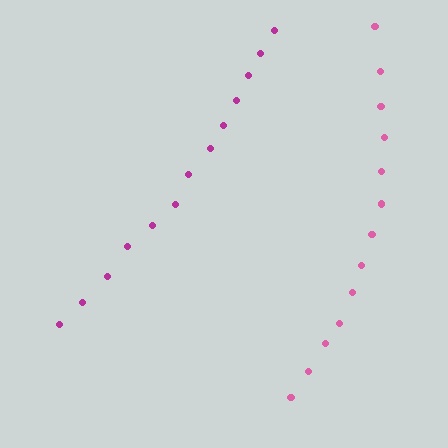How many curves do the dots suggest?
There are 2 distinct paths.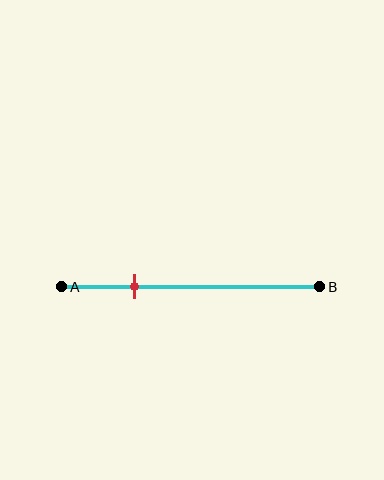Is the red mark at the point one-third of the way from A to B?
No, the mark is at about 30% from A, not at the 33% one-third point.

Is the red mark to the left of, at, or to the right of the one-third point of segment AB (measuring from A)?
The red mark is to the left of the one-third point of segment AB.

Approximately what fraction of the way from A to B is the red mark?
The red mark is approximately 30% of the way from A to B.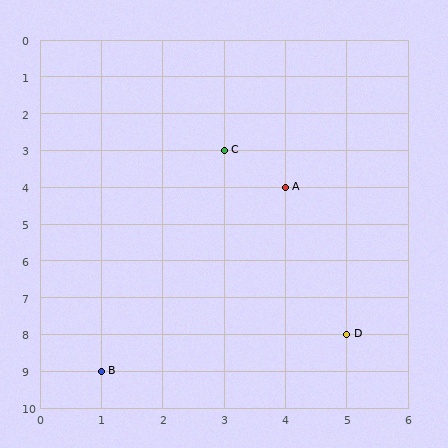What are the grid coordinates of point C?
Point C is at grid coordinates (3, 3).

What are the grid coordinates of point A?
Point A is at grid coordinates (4, 4).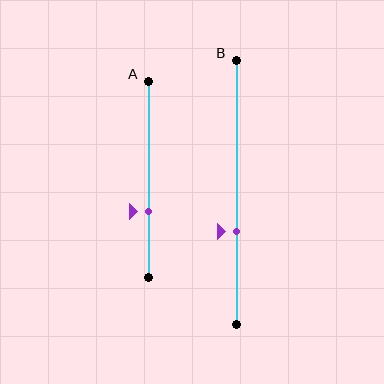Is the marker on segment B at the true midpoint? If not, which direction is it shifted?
No, the marker on segment B is shifted downward by about 15% of the segment length.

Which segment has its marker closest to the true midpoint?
Segment B has its marker closest to the true midpoint.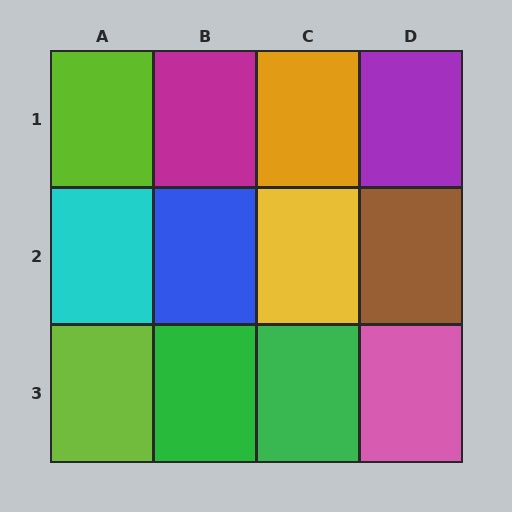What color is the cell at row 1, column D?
Purple.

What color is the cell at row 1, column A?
Lime.